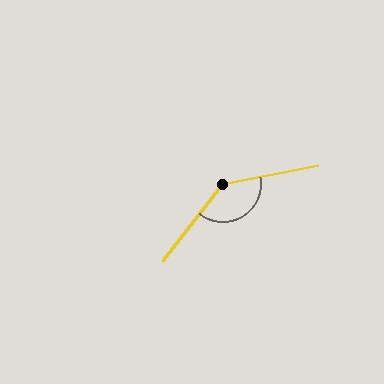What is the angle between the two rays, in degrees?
Approximately 139 degrees.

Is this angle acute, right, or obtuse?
It is obtuse.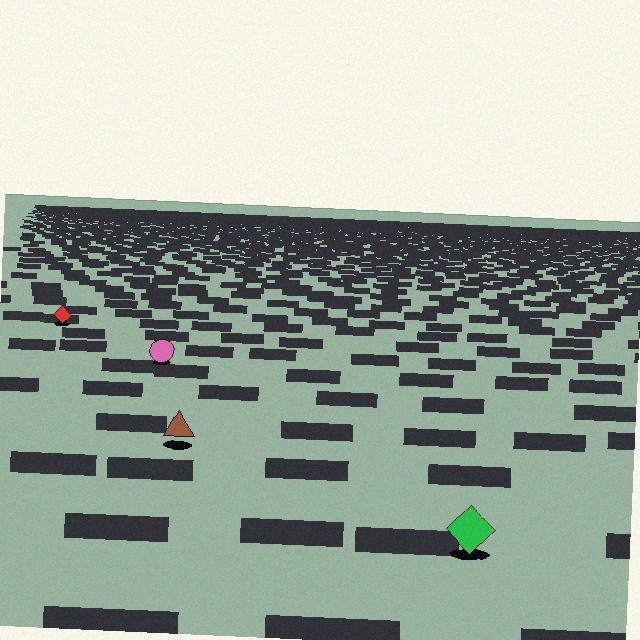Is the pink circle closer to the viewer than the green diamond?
No. The green diamond is closer — you can tell from the texture gradient: the ground texture is coarser near it.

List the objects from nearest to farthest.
From nearest to farthest: the green diamond, the brown triangle, the pink circle, the red diamond.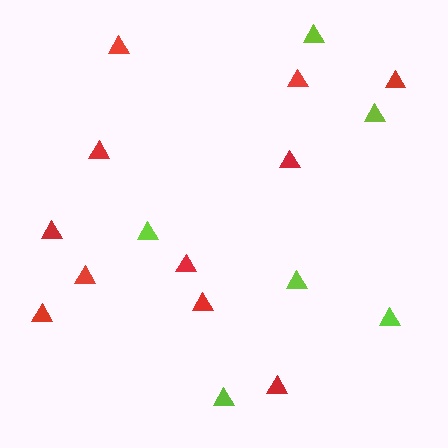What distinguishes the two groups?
There are 2 groups: one group of lime triangles (6) and one group of red triangles (11).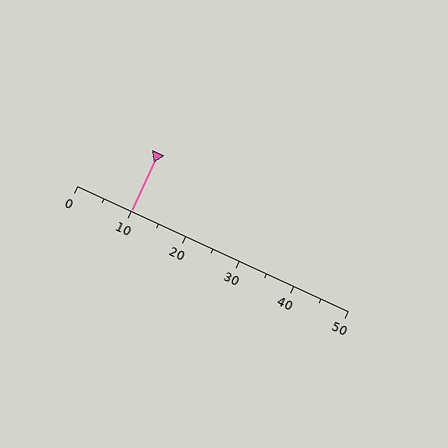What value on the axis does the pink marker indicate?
The marker indicates approximately 10.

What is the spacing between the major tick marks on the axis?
The major ticks are spaced 10 apart.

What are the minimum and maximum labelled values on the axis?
The axis runs from 0 to 50.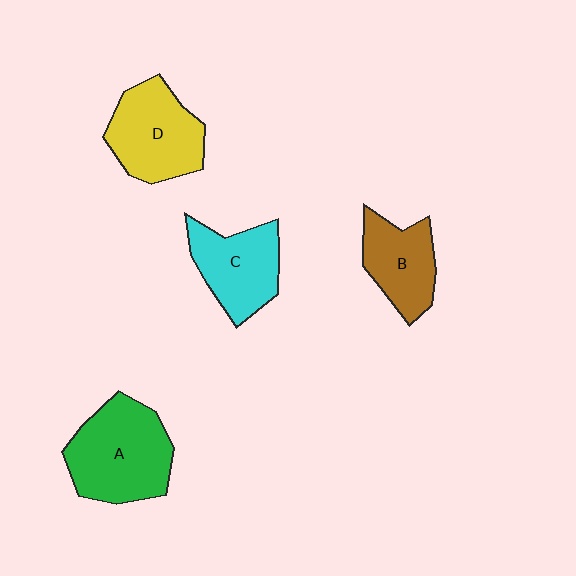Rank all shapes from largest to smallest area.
From largest to smallest: A (green), D (yellow), C (cyan), B (brown).